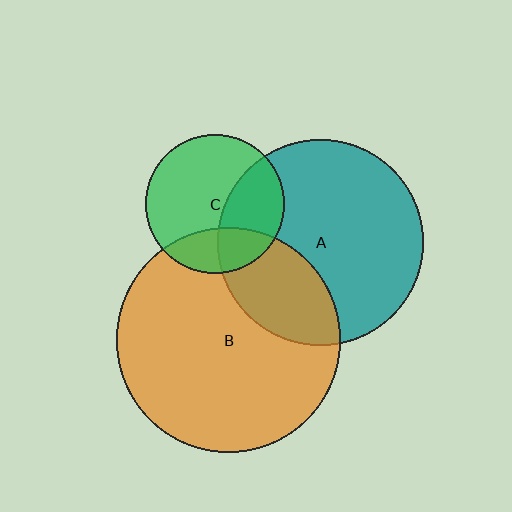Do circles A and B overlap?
Yes.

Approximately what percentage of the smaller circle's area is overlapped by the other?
Approximately 30%.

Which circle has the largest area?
Circle B (orange).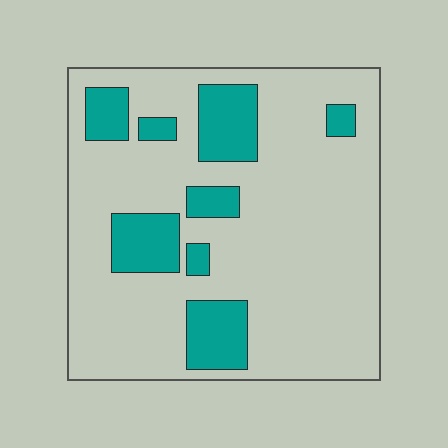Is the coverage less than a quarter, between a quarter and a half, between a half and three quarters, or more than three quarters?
Less than a quarter.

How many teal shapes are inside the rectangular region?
8.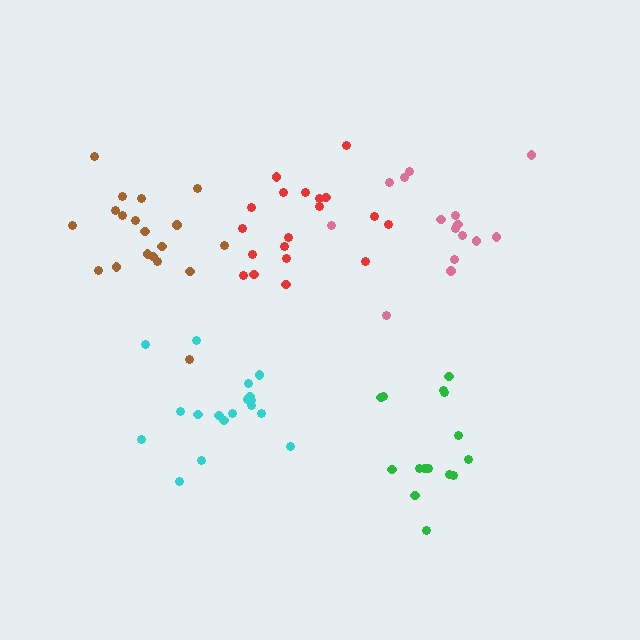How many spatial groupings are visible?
There are 5 spatial groupings.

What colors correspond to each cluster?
The clusters are colored: brown, cyan, pink, red, green.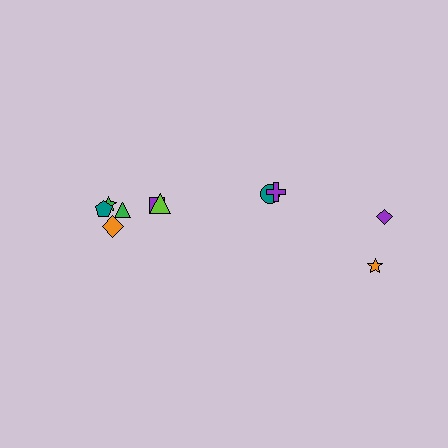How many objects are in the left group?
There are 6 objects.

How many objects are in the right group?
There are 4 objects.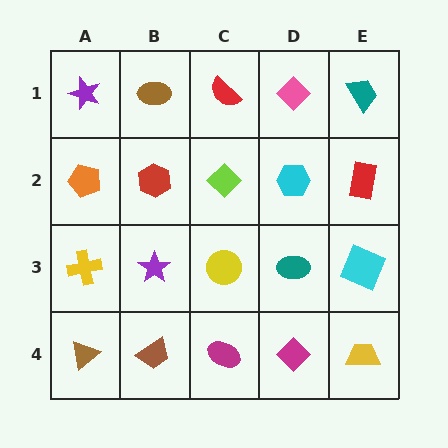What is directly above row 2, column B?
A brown ellipse.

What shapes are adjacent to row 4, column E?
A cyan square (row 3, column E), a magenta diamond (row 4, column D).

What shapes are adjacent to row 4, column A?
A yellow cross (row 3, column A), a brown trapezoid (row 4, column B).